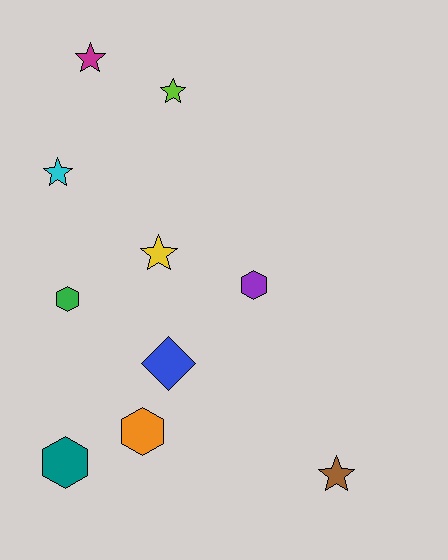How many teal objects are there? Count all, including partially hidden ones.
There is 1 teal object.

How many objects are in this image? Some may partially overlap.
There are 10 objects.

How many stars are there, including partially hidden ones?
There are 5 stars.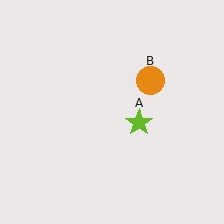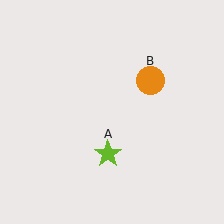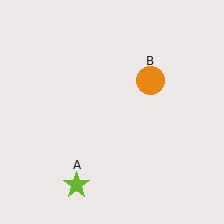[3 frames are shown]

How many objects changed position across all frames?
1 object changed position: lime star (object A).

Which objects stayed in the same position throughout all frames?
Orange circle (object B) remained stationary.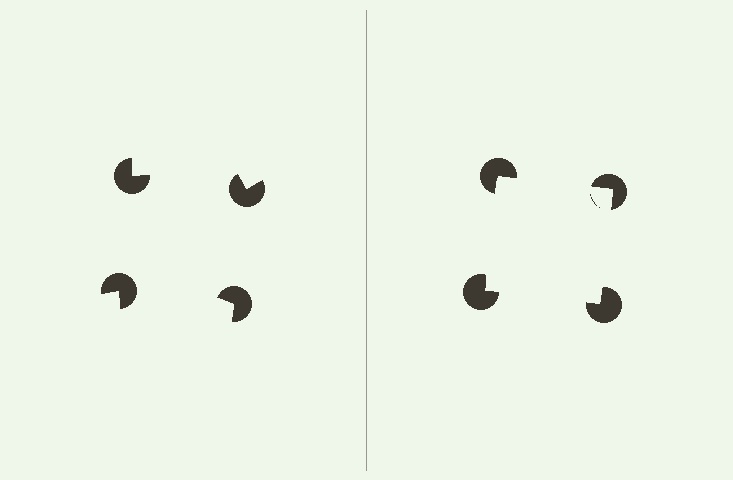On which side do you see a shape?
An illusory square appears on the right side. On the left side the wedge cuts are rotated, so no coherent shape forms.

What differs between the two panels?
The pac-man discs are positioned identically on both sides; only the wedge orientations differ. On the right they align to a square; on the left they are misaligned.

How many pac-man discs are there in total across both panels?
8 — 4 on each side.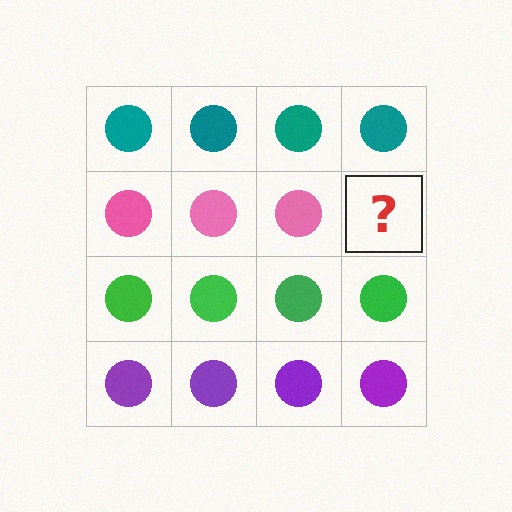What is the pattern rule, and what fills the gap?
The rule is that each row has a consistent color. The gap should be filled with a pink circle.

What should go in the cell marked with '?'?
The missing cell should contain a pink circle.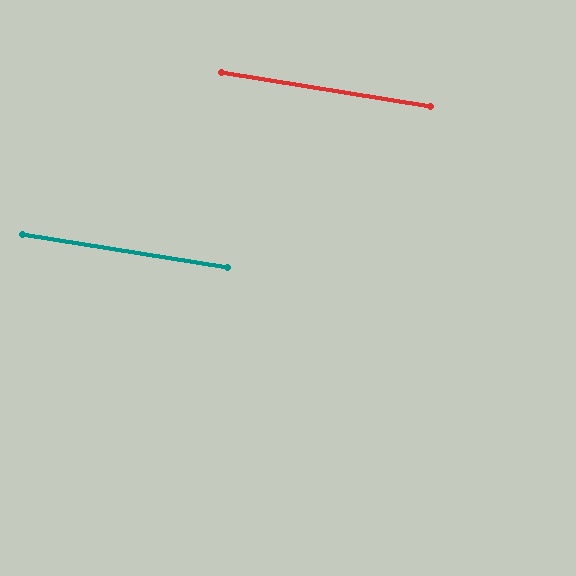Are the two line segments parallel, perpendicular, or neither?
Parallel — their directions differ by only 0.4°.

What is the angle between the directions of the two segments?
Approximately 0 degrees.